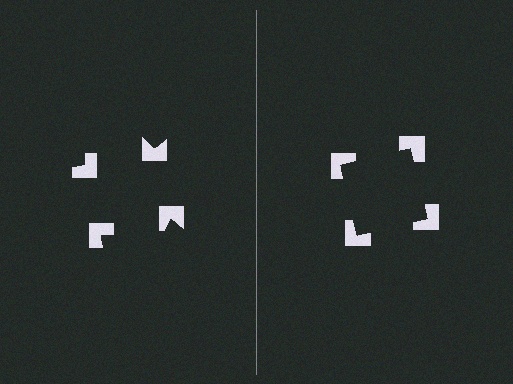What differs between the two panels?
The notched squares are positioned identically on both sides; only the wedge orientations differ. On the right they align to a square; on the left they are misaligned.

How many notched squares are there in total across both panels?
8 — 4 on each side.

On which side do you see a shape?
An illusory square appears on the right side. On the left side the wedge cuts are rotated, so no coherent shape forms.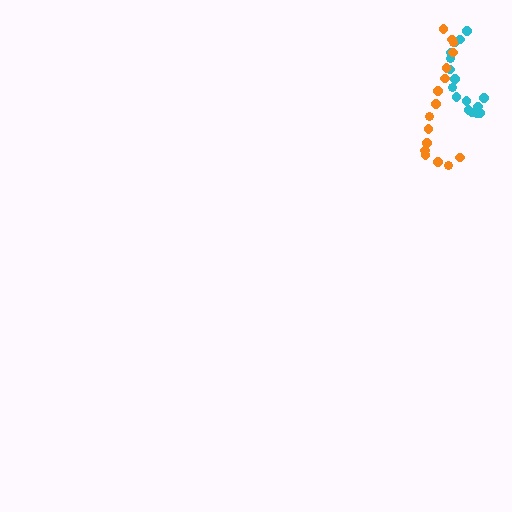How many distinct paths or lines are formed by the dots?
There are 2 distinct paths.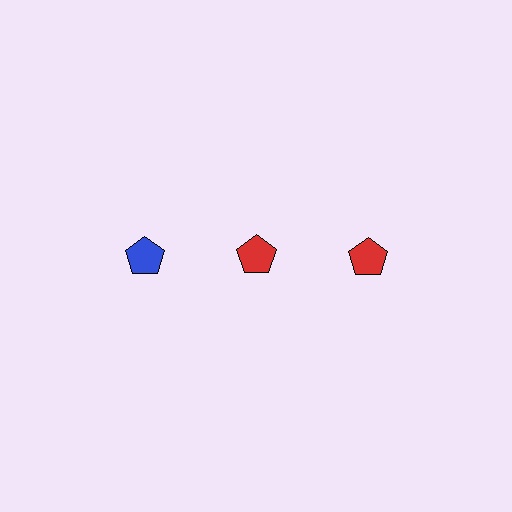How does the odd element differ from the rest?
It has a different color: blue instead of red.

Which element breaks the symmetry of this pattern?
The blue pentagon in the top row, leftmost column breaks the symmetry. All other shapes are red pentagons.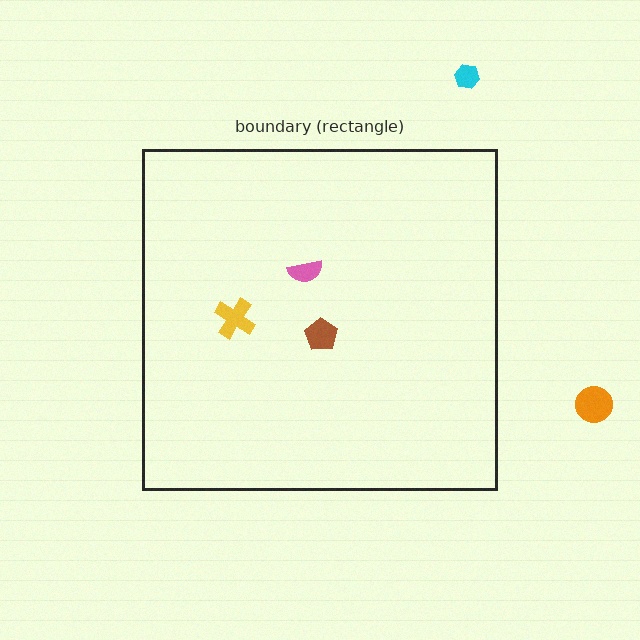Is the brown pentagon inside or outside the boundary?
Inside.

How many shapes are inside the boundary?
3 inside, 2 outside.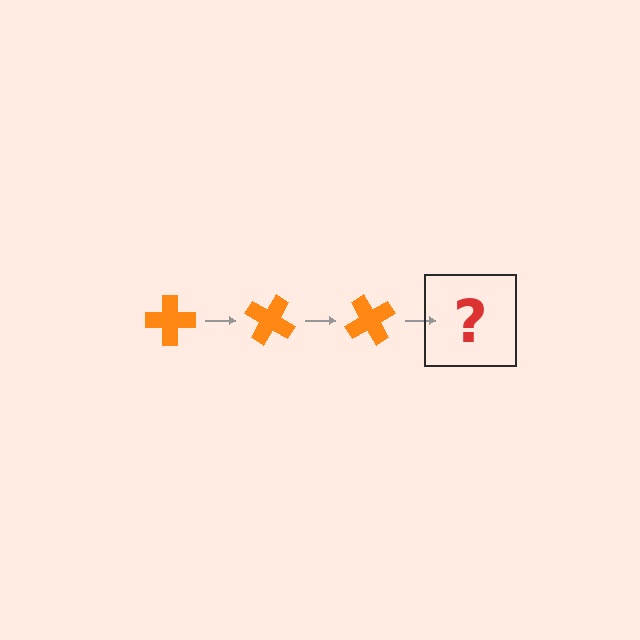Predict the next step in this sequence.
The next step is an orange cross rotated 90 degrees.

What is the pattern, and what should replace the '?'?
The pattern is that the cross rotates 30 degrees each step. The '?' should be an orange cross rotated 90 degrees.